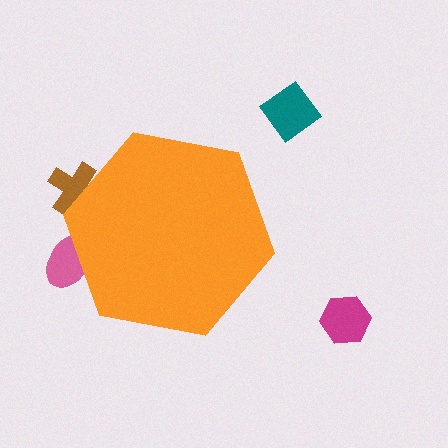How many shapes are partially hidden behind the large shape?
2 shapes are partially hidden.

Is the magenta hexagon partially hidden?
No, the magenta hexagon is fully visible.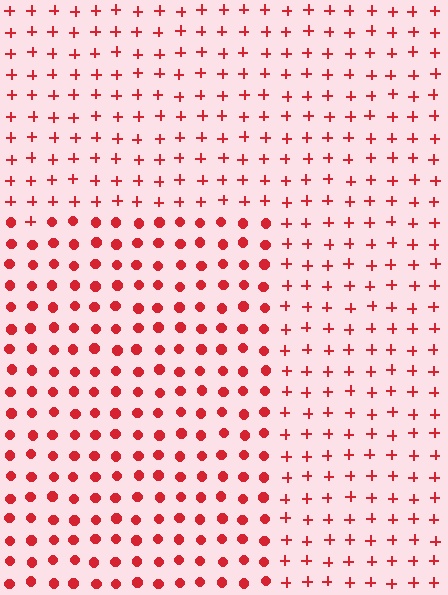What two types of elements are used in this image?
The image uses circles inside the rectangle region and plus signs outside it.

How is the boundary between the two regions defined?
The boundary is defined by a change in element shape: circles inside vs. plus signs outside. All elements share the same color and spacing.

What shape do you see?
I see a rectangle.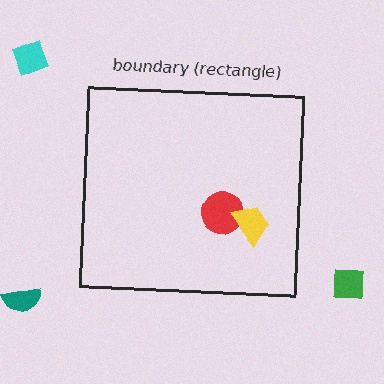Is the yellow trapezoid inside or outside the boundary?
Inside.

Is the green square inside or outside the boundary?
Outside.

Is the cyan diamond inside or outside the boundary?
Outside.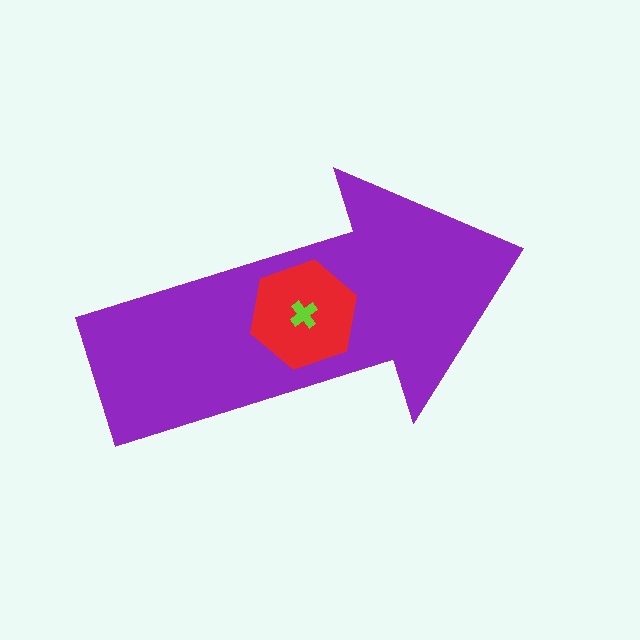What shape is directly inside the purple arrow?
The red hexagon.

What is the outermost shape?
The purple arrow.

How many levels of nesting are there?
3.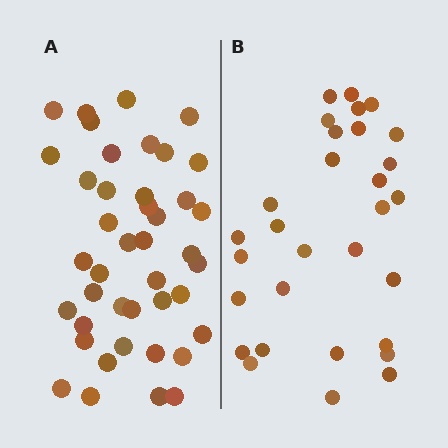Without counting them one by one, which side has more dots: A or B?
Region A (the left region) has more dots.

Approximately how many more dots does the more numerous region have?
Region A has roughly 12 or so more dots than region B.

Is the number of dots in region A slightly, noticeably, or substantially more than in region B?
Region A has noticeably more, but not dramatically so. The ratio is roughly 1.4 to 1.